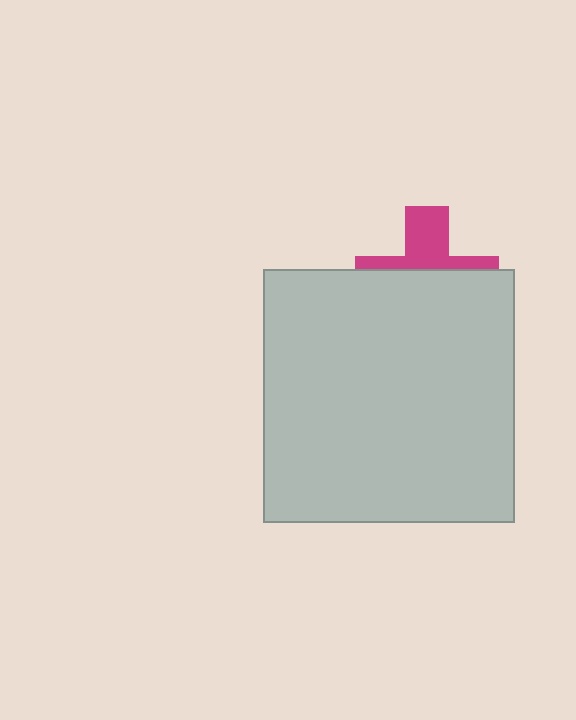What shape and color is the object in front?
The object in front is a light gray rectangle.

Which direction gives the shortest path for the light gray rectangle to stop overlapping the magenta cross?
Moving down gives the shortest separation.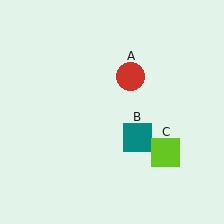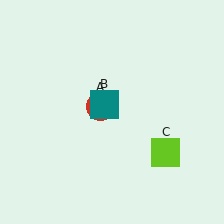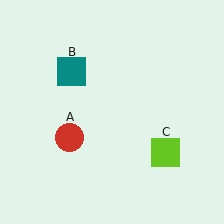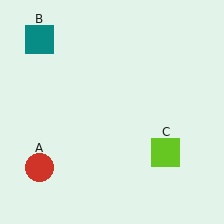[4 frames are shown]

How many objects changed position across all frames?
2 objects changed position: red circle (object A), teal square (object B).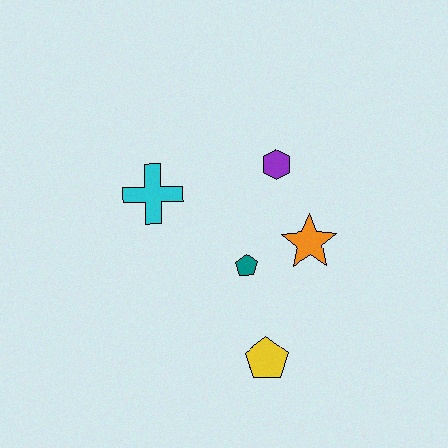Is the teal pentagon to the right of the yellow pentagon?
No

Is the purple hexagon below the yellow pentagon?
No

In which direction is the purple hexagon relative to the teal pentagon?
The purple hexagon is above the teal pentagon.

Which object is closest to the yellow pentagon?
The teal pentagon is closest to the yellow pentagon.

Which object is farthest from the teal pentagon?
The cyan cross is farthest from the teal pentagon.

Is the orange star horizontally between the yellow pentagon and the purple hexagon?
No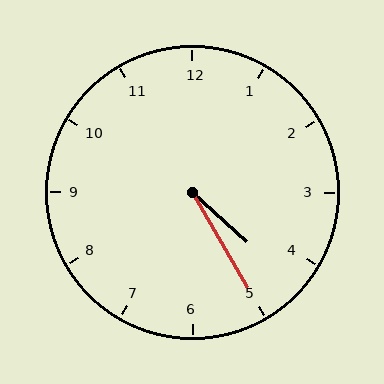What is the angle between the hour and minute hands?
Approximately 18 degrees.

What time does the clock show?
4:25.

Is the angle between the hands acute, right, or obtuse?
It is acute.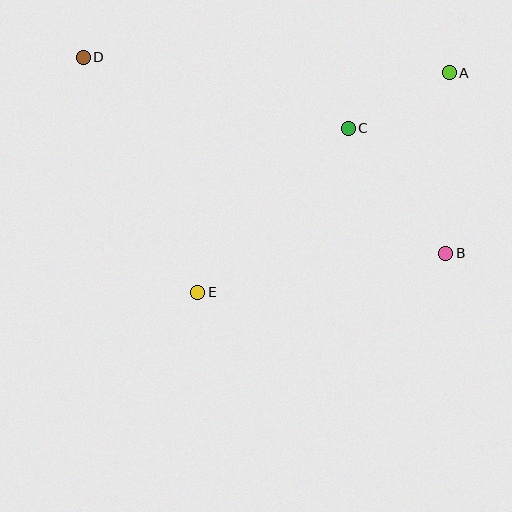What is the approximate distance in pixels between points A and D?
The distance between A and D is approximately 366 pixels.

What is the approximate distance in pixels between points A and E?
The distance between A and E is approximately 334 pixels.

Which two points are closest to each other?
Points A and C are closest to each other.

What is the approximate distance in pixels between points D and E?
The distance between D and E is approximately 262 pixels.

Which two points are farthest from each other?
Points B and D are farthest from each other.